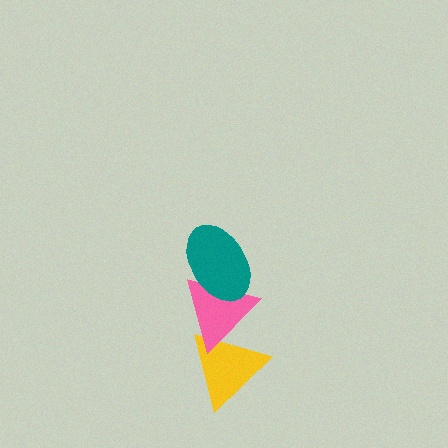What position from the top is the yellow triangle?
The yellow triangle is 3rd from the top.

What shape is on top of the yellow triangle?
The pink triangle is on top of the yellow triangle.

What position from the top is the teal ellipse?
The teal ellipse is 1st from the top.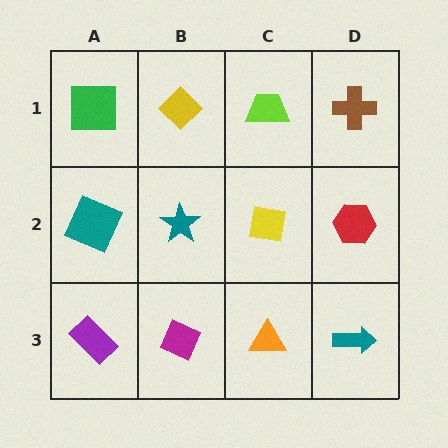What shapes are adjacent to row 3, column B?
A teal star (row 2, column B), a purple rectangle (row 3, column A), an orange triangle (row 3, column C).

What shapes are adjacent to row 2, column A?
A green square (row 1, column A), a purple rectangle (row 3, column A), a teal star (row 2, column B).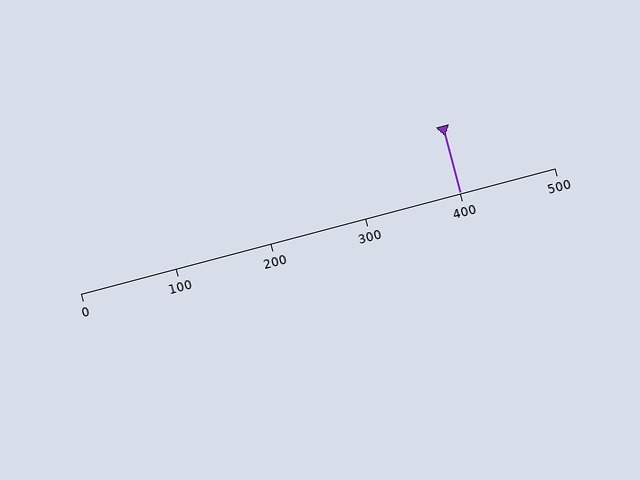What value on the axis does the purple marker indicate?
The marker indicates approximately 400.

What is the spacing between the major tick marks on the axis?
The major ticks are spaced 100 apart.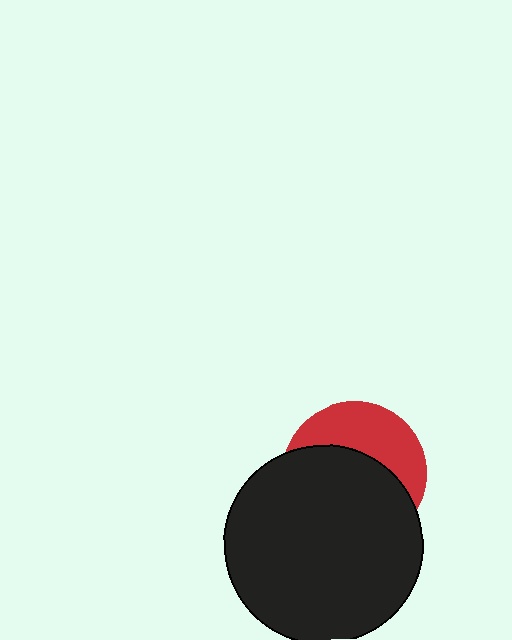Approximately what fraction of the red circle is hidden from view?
Roughly 62% of the red circle is hidden behind the black circle.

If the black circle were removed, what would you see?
You would see the complete red circle.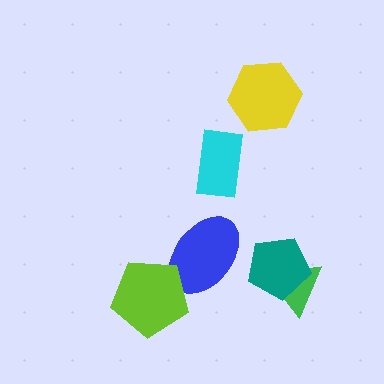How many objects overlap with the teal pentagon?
1 object overlaps with the teal pentagon.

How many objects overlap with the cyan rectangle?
0 objects overlap with the cyan rectangle.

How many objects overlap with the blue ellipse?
1 object overlaps with the blue ellipse.